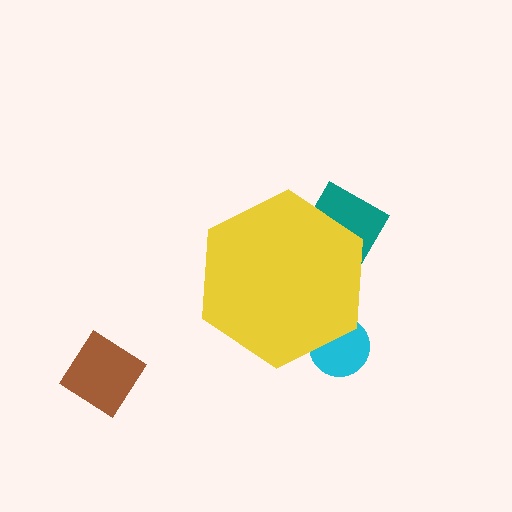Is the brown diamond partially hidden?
No, the brown diamond is fully visible.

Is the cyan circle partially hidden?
Yes, the cyan circle is partially hidden behind the yellow hexagon.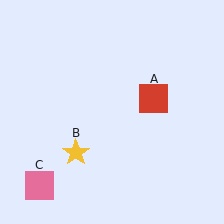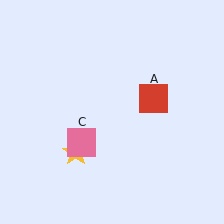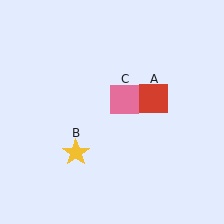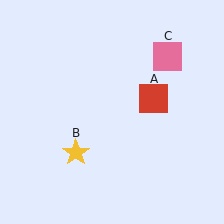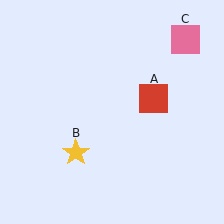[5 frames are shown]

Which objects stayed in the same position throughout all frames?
Red square (object A) and yellow star (object B) remained stationary.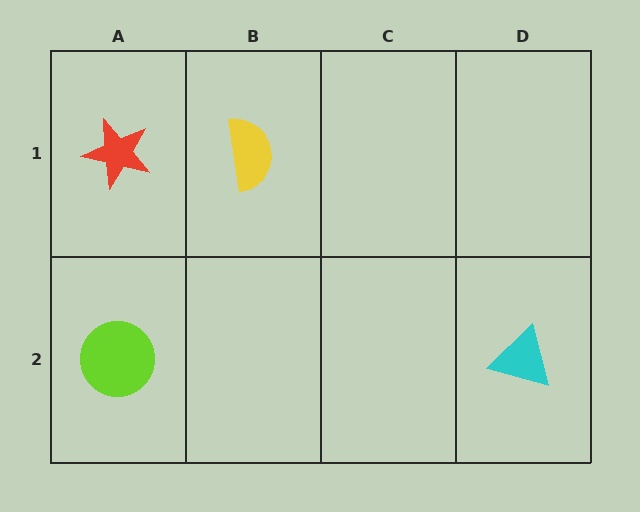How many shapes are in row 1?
2 shapes.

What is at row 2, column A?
A lime circle.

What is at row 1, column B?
A yellow semicircle.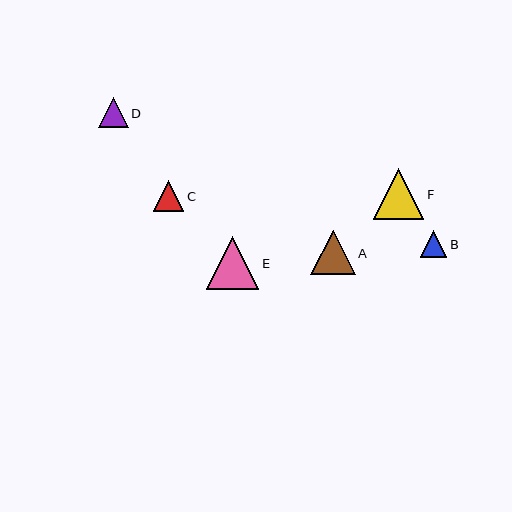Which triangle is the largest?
Triangle E is the largest with a size of approximately 53 pixels.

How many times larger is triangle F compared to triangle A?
Triangle F is approximately 1.1 times the size of triangle A.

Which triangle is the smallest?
Triangle B is the smallest with a size of approximately 27 pixels.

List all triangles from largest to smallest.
From largest to smallest: E, F, A, C, D, B.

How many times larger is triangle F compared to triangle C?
Triangle F is approximately 1.6 times the size of triangle C.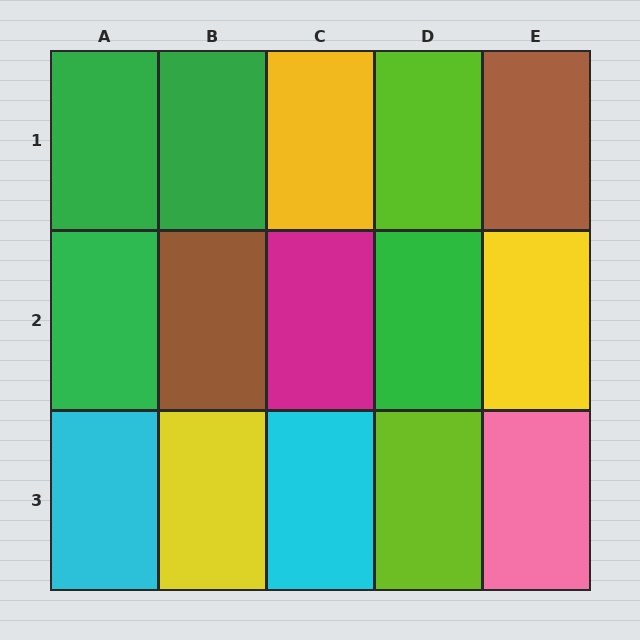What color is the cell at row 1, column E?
Brown.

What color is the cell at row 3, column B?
Yellow.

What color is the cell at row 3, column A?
Cyan.